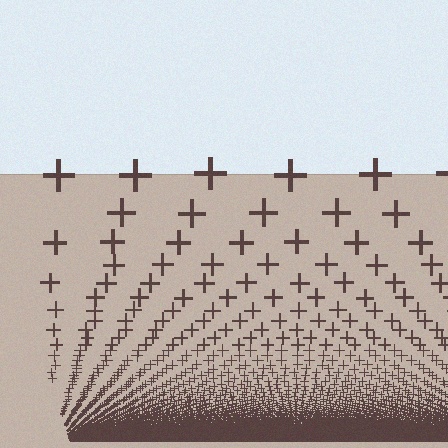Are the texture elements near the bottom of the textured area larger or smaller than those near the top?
Smaller. The gradient is inverted — elements near the bottom are smaller and denser.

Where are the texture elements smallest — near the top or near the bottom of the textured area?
Near the bottom.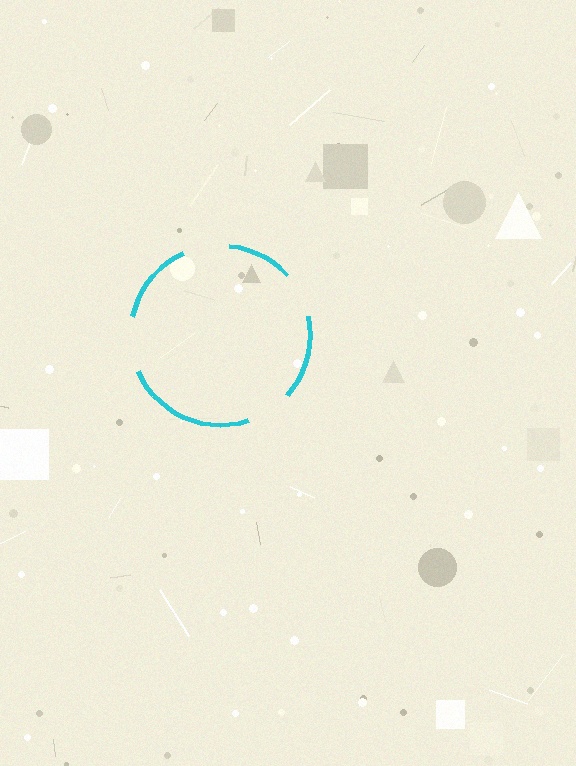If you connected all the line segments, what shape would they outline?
They would outline a circle.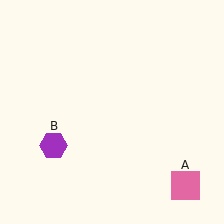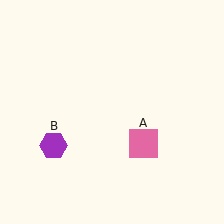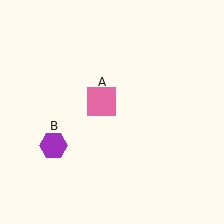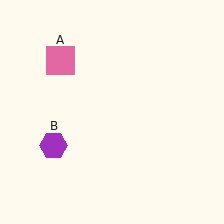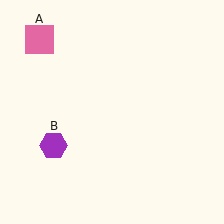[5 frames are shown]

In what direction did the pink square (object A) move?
The pink square (object A) moved up and to the left.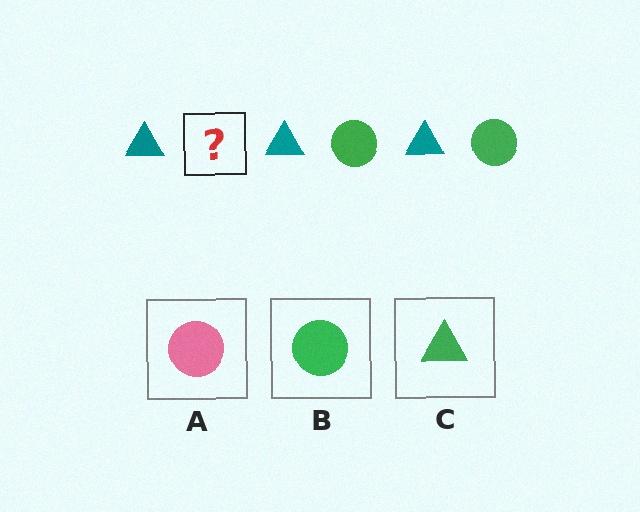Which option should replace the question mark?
Option B.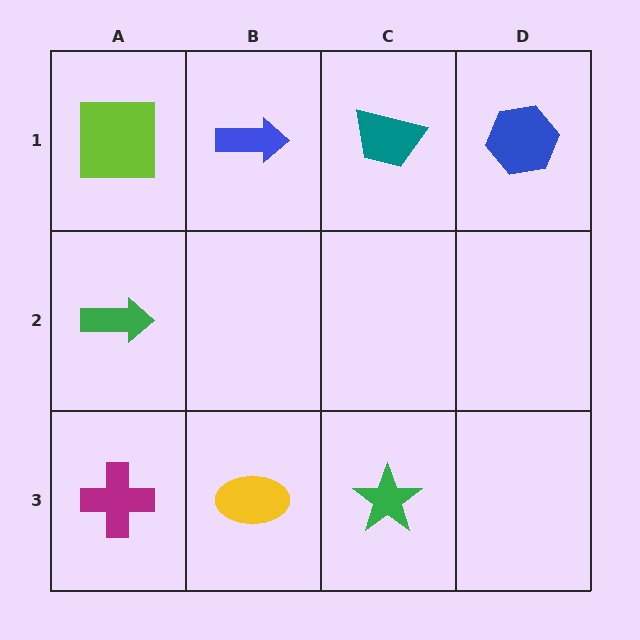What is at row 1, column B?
A blue arrow.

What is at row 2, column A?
A green arrow.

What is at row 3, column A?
A magenta cross.